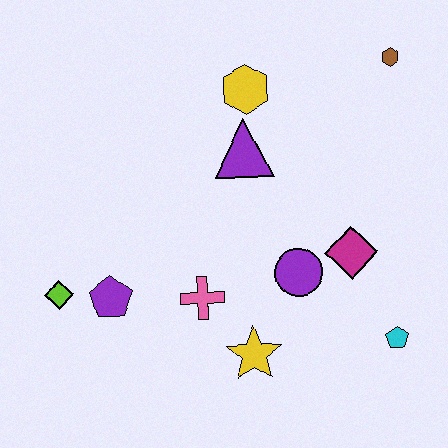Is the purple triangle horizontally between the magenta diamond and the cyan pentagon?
No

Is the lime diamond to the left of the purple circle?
Yes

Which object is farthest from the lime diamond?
The brown hexagon is farthest from the lime diamond.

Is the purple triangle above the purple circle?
Yes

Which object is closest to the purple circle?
The magenta diamond is closest to the purple circle.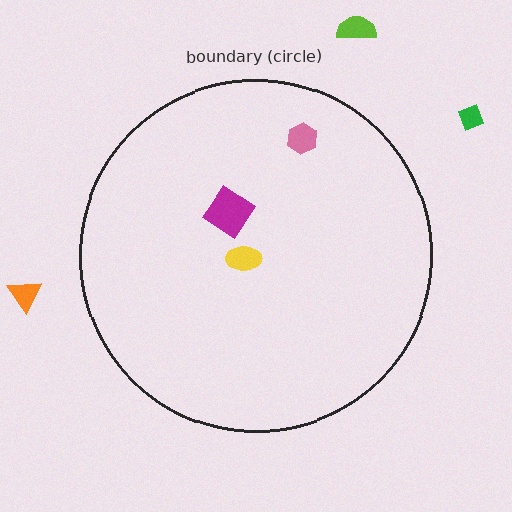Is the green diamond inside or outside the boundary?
Outside.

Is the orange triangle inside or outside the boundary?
Outside.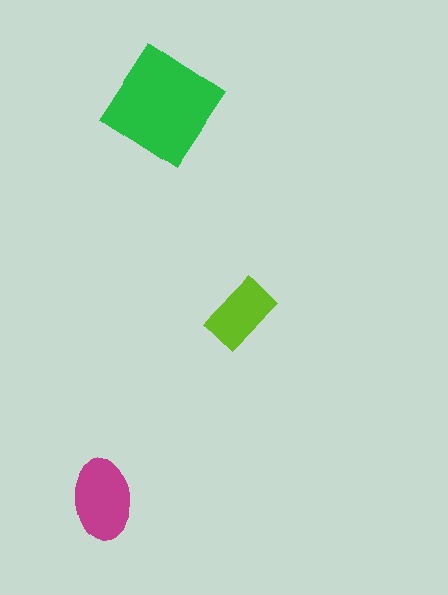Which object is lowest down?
The magenta ellipse is bottommost.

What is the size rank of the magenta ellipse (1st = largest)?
2nd.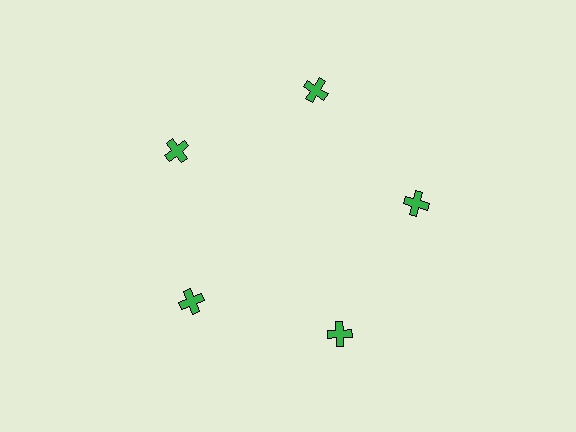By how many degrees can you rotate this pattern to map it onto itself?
The pattern maps onto itself every 72 degrees of rotation.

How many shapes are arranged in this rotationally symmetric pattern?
There are 5 shapes, arranged in 5 groups of 1.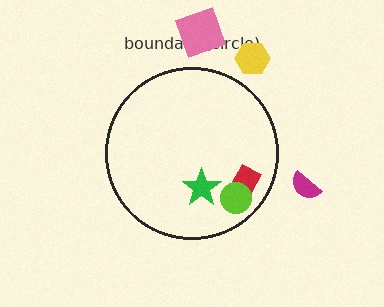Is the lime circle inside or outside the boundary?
Inside.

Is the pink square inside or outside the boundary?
Outside.